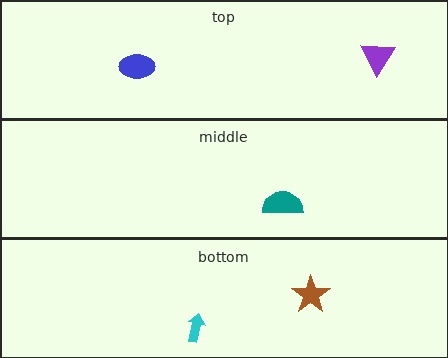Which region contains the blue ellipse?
The top region.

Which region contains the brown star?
The bottom region.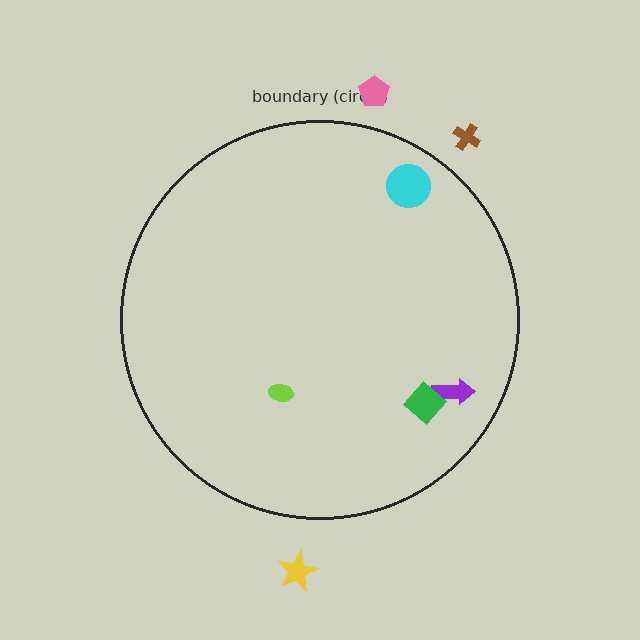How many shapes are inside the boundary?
4 inside, 3 outside.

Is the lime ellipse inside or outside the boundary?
Inside.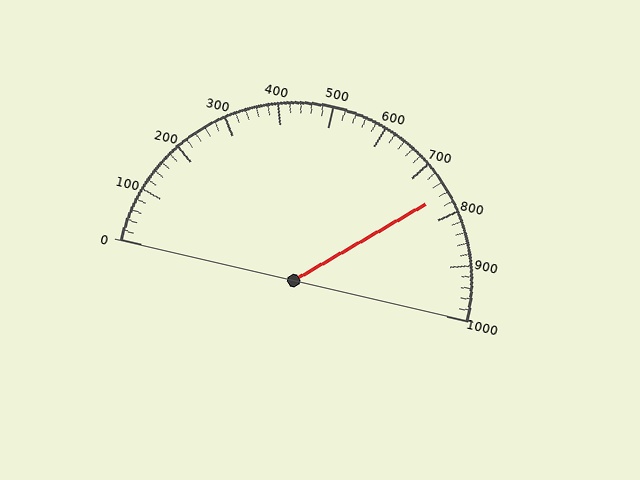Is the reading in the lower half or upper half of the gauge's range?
The reading is in the upper half of the range (0 to 1000).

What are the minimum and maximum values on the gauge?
The gauge ranges from 0 to 1000.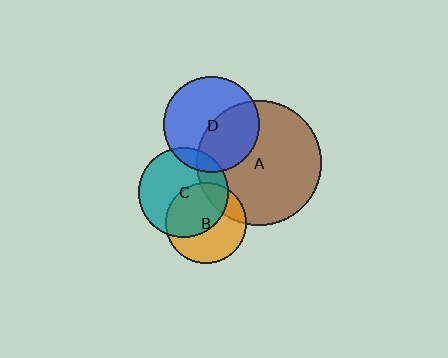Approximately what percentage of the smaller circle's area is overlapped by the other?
Approximately 20%.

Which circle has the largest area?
Circle A (brown).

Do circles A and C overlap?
Yes.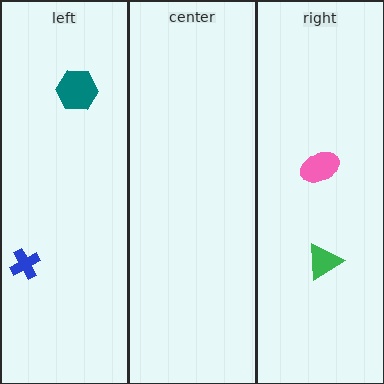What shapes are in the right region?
The green triangle, the pink ellipse.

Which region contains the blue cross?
The left region.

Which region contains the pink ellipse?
The right region.